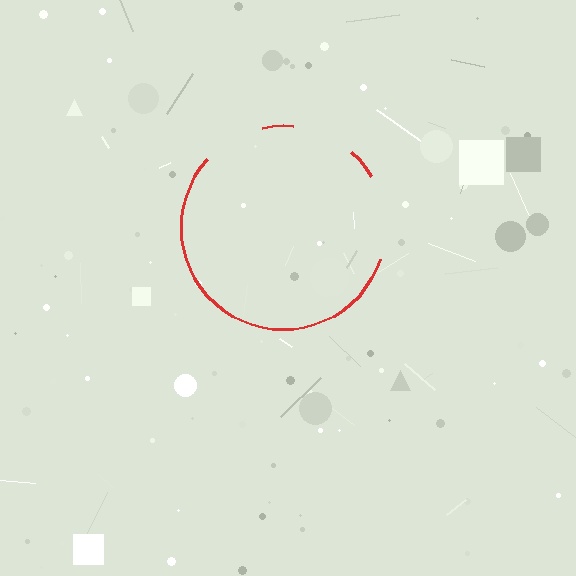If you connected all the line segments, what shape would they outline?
They would outline a circle.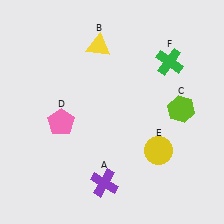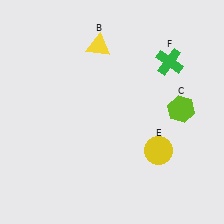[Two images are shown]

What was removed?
The purple cross (A), the pink pentagon (D) were removed in Image 2.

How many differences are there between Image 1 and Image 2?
There are 2 differences between the two images.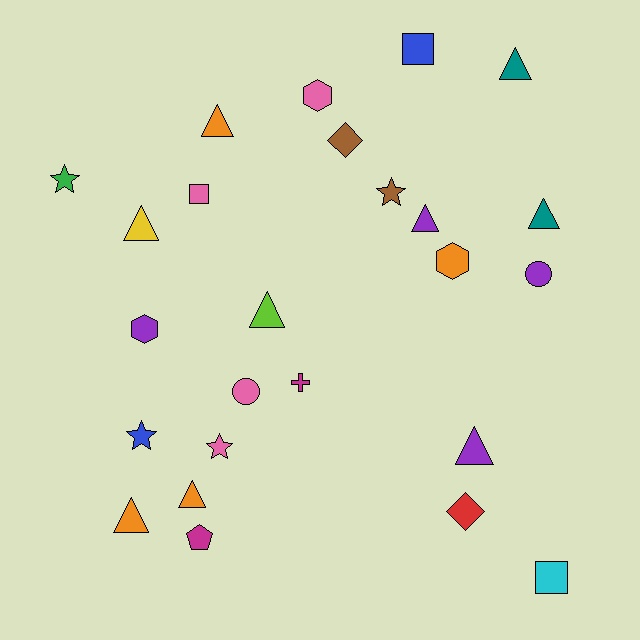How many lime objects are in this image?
There is 1 lime object.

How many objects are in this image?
There are 25 objects.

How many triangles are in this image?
There are 9 triangles.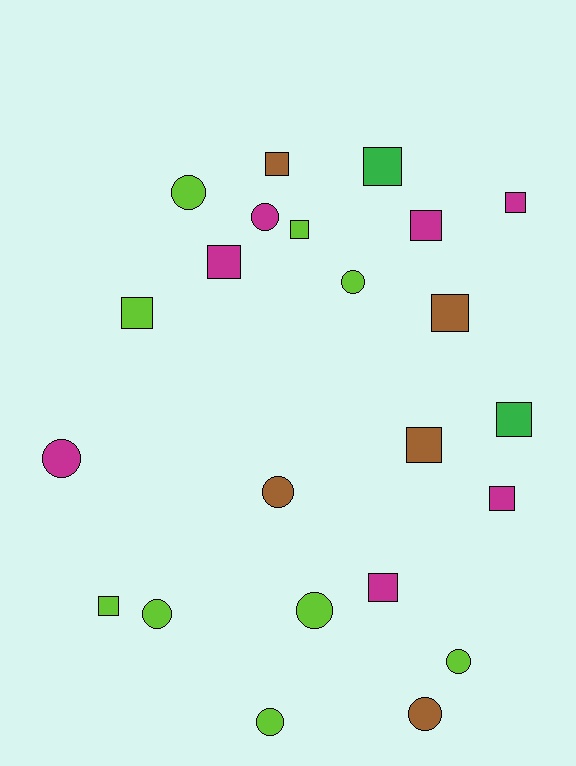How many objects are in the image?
There are 23 objects.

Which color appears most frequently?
Lime, with 9 objects.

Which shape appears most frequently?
Square, with 13 objects.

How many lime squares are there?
There are 3 lime squares.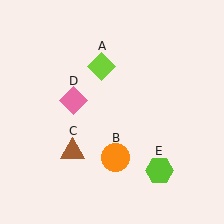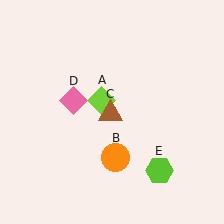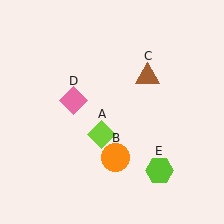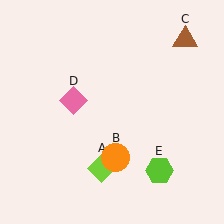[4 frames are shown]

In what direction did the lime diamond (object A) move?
The lime diamond (object A) moved down.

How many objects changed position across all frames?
2 objects changed position: lime diamond (object A), brown triangle (object C).